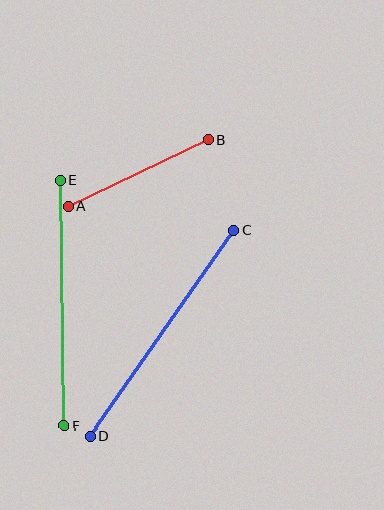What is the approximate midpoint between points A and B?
The midpoint is at approximately (138, 173) pixels.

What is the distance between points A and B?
The distance is approximately 155 pixels.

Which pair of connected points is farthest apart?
Points C and D are farthest apart.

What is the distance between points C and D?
The distance is approximately 252 pixels.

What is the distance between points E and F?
The distance is approximately 246 pixels.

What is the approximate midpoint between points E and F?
The midpoint is at approximately (62, 303) pixels.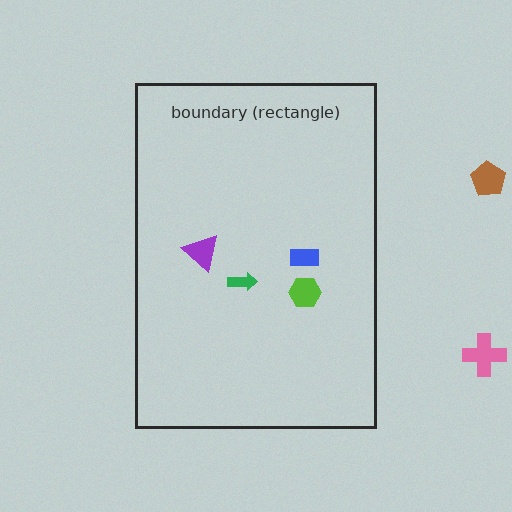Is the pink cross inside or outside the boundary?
Outside.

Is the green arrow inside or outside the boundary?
Inside.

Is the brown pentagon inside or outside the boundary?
Outside.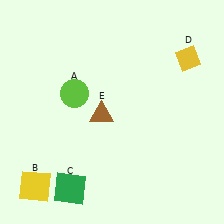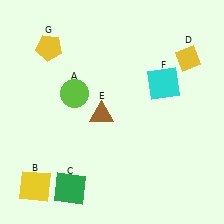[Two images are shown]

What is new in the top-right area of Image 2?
A cyan square (F) was added in the top-right area of Image 2.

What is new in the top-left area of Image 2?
A yellow pentagon (G) was added in the top-left area of Image 2.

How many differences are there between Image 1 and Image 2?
There are 2 differences between the two images.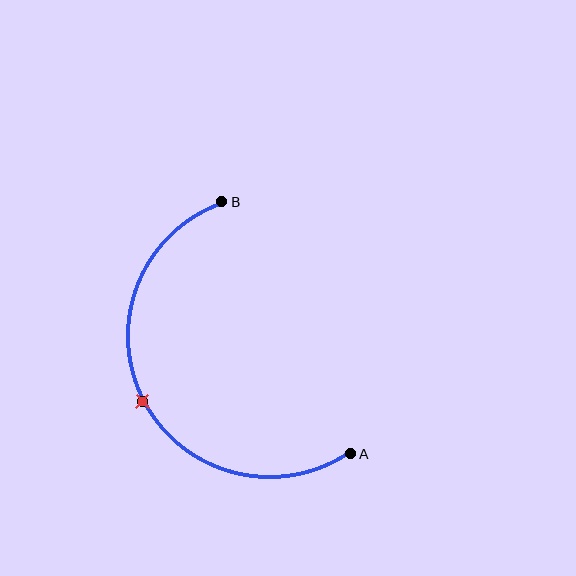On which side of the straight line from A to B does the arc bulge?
The arc bulges to the left of the straight line connecting A and B.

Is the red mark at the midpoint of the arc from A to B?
Yes. The red mark lies on the arc at equal arc-length from both A and B — it is the arc midpoint.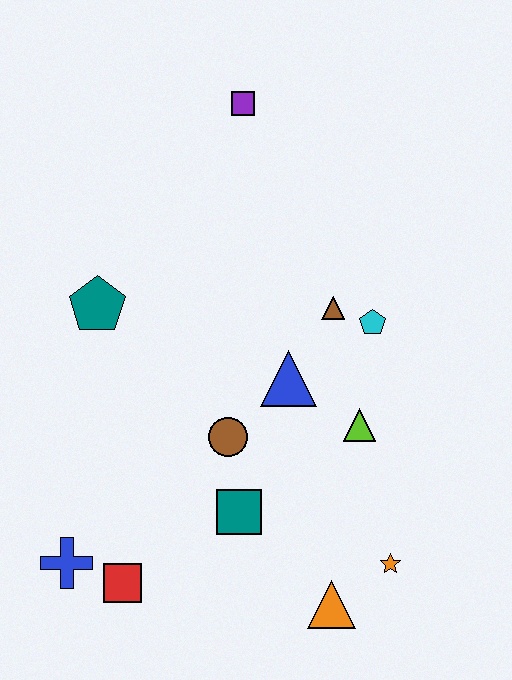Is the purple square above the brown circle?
Yes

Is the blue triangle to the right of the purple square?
Yes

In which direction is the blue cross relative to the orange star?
The blue cross is to the left of the orange star.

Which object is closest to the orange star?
The orange triangle is closest to the orange star.